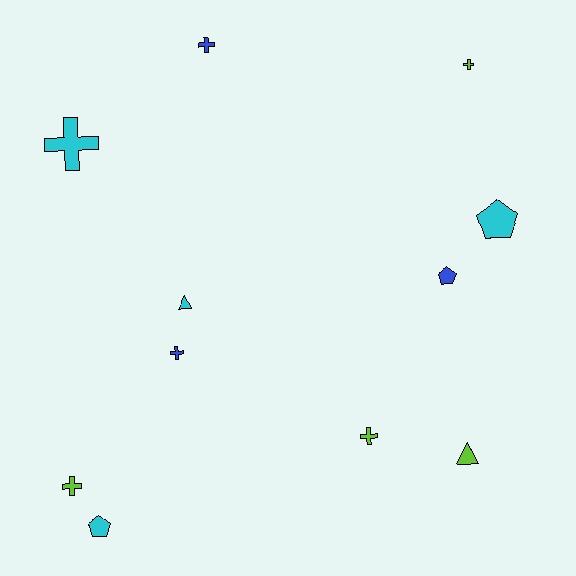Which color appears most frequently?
Cyan, with 4 objects.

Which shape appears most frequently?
Cross, with 6 objects.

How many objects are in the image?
There are 11 objects.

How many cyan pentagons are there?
There are 2 cyan pentagons.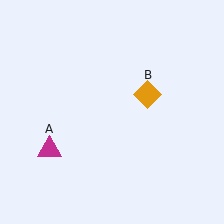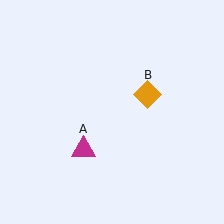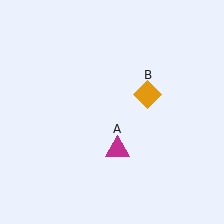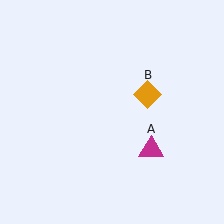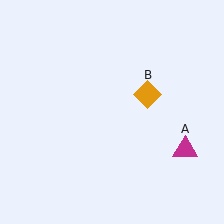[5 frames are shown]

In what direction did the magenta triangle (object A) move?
The magenta triangle (object A) moved right.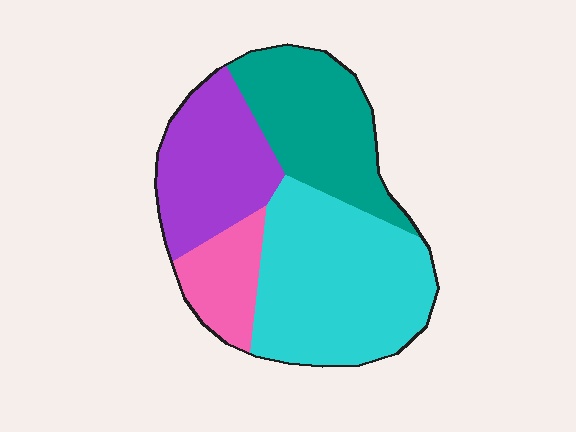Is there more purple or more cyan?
Cyan.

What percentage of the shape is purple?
Purple covers about 25% of the shape.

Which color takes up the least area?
Pink, at roughly 10%.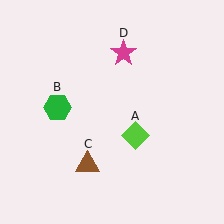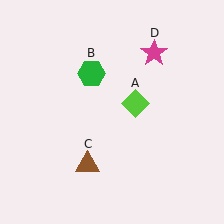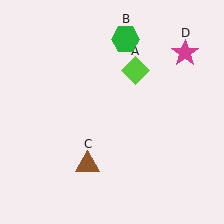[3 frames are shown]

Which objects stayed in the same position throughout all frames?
Brown triangle (object C) remained stationary.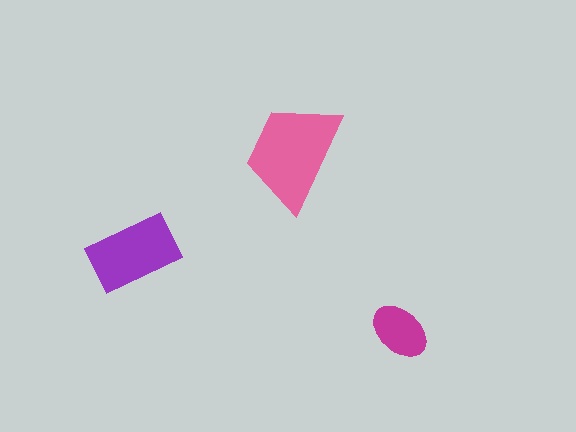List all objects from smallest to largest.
The magenta ellipse, the purple rectangle, the pink trapezoid.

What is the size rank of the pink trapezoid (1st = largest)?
1st.